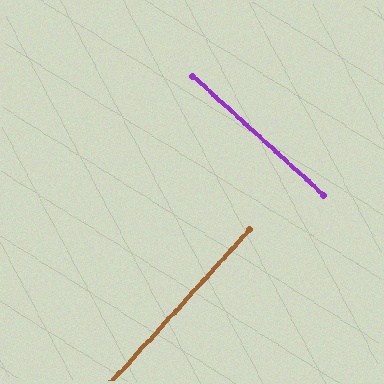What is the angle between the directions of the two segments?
Approximately 90 degrees.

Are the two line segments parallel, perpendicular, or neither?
Perpendicular — they meet at approximately 90°.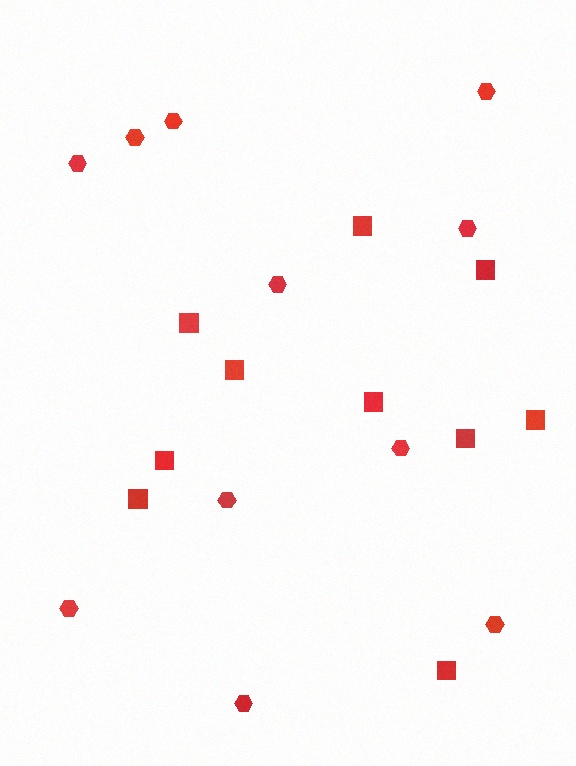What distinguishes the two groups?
There are 2 groups: one group of squares (10) and one group of hexagons (11).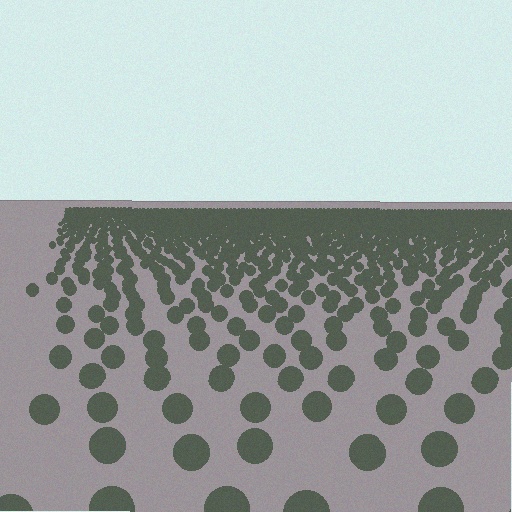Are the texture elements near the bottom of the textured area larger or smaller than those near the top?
Larger. Near the bottom, elements are closer to the viewer and appear at a bigger on-screen size.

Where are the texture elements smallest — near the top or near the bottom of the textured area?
Near the top.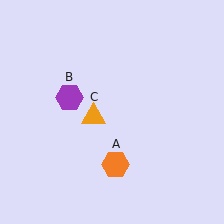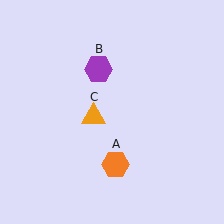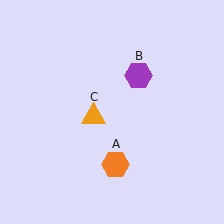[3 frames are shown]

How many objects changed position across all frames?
1 object changed position: purple hexagon (object B).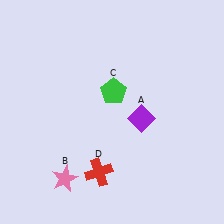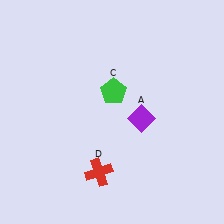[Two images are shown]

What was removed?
The pink star (B) was removed in Image 2.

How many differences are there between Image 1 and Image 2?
There is 1 difference between the two images.